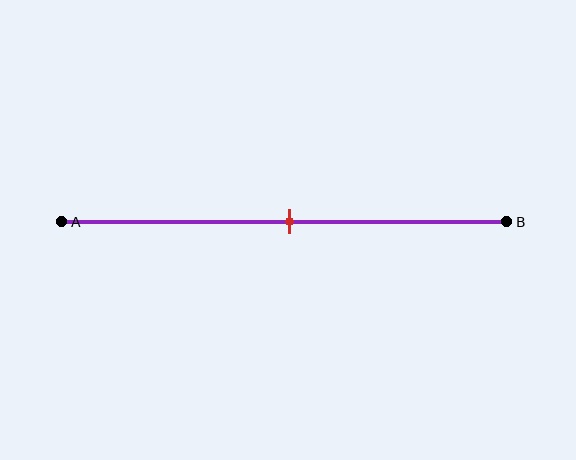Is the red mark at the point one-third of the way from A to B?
No, the mark is at about 50% from A, not at the 33% one-third point.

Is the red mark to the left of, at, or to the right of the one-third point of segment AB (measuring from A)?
The red mark is to the right of the one-third point of segment AB.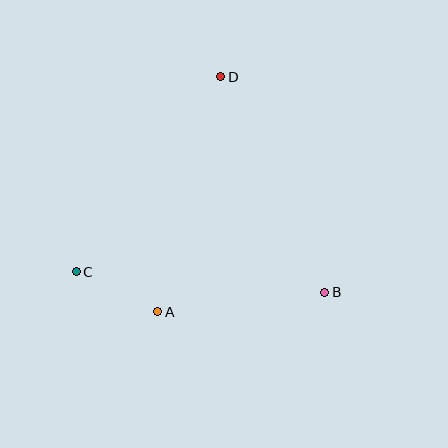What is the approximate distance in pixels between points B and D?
The distance between B and D is approximately 239 pixels.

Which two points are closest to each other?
Points A and C are closest to each other.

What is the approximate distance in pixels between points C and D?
The distance between C and D is approximately 243 pixels.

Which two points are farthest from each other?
Points B and C are farthest from each other.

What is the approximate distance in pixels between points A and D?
The distance between A and D is approximately 243 pixels.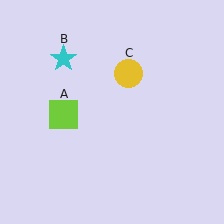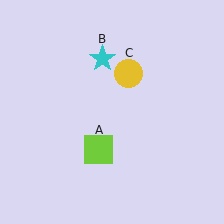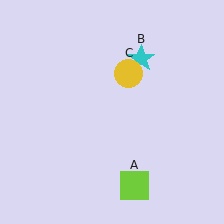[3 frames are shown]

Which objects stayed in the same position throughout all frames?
Yellow circle (object C) remained stationary.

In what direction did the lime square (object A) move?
The lime square (object A) moved down and to the right.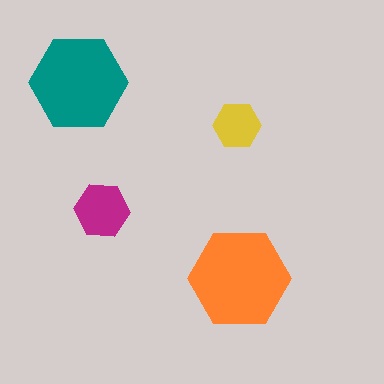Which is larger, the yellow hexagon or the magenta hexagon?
The magenta one.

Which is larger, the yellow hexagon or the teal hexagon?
The teal one.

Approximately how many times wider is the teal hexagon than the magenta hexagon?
About 1.5 times wider.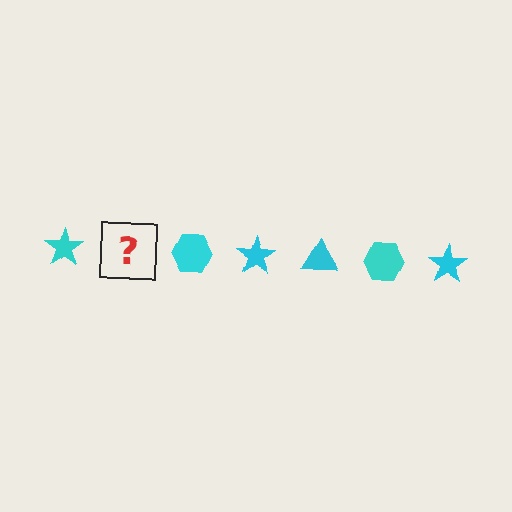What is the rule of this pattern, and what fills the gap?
The rule is that the pattern cycles through star, triangle, hexagon shapes in cyan. The gap should be filled with a cyan triangle.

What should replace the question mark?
The question mark should be replaced with a cyan triangle.